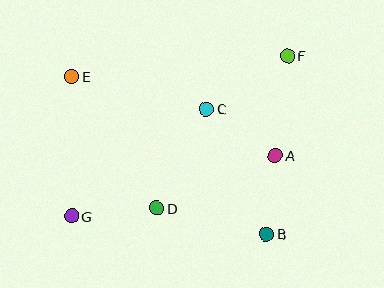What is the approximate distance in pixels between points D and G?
The distance between D and G is approximately 85 pixels.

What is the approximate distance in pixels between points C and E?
The distance between C and E is approximately 138 pixels.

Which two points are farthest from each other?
Points F and G are farthest from each other.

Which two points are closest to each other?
Points A and B are closest to each other.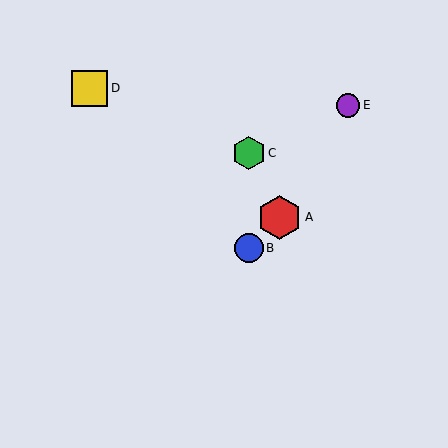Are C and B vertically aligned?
Yes, both are at x≈249.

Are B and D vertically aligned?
No, B is at x≈249 and D is at x≈90.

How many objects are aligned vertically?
2 objects (B, C) are aligned vertically.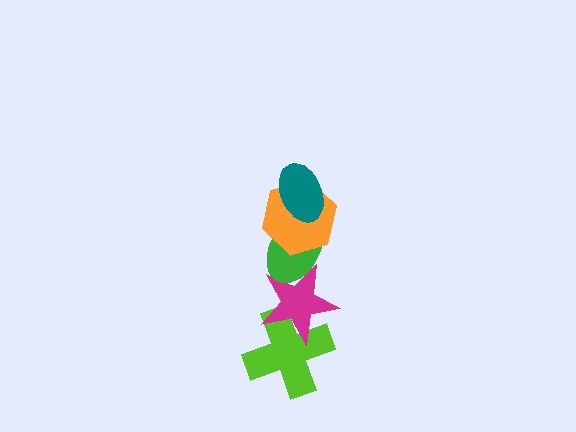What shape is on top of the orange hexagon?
The teal ellipse is on top of the orange hexagon.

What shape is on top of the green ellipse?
The orange hexagon is on top of the green ellipse.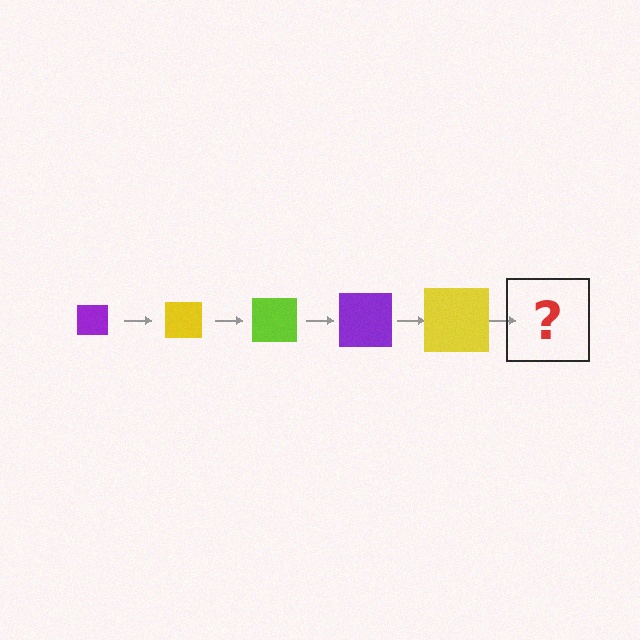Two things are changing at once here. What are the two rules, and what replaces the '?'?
The two rules are that the square grows larger each step and the color cycles through purple, yellow, and lime. The '?' should be a lime square, larger than the previous one.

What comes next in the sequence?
The next element should be a lime square, larger than the previous one.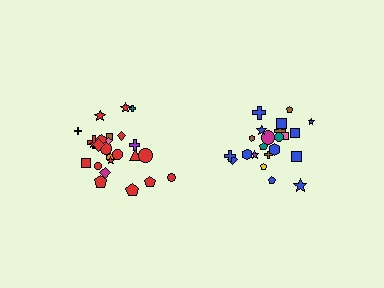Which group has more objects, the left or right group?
The left group.